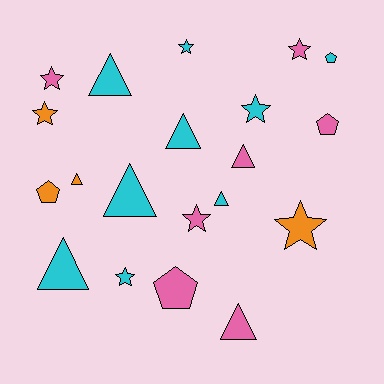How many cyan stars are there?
There are 3 cyan stars.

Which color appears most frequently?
Cyan, with 9 objects.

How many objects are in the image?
There are 20 objects.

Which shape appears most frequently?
Star, with 8 objects.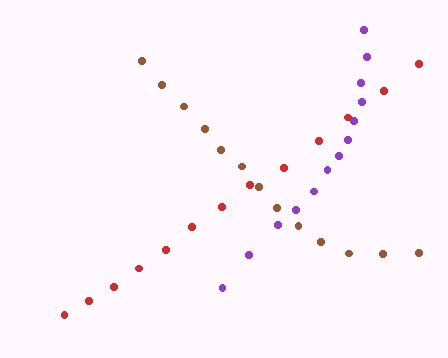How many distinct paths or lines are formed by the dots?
There are 3 distinct paths.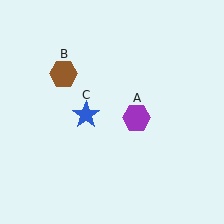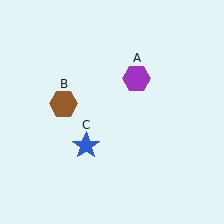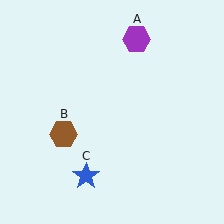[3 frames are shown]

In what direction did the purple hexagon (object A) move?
The purple hexagon (object A) moved up.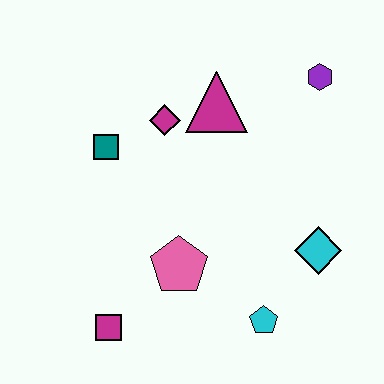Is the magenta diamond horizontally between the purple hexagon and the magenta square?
Yes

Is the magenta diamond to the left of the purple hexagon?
Yes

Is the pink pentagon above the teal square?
No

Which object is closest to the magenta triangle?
The magenta diamond is closest to the magenta triangle.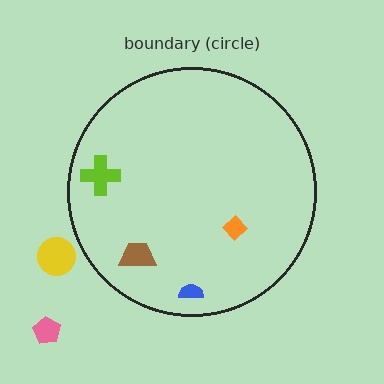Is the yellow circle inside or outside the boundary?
Outside.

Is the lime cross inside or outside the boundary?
Inside.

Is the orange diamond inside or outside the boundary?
Inside.